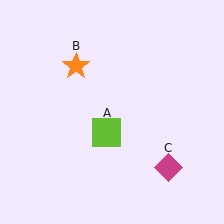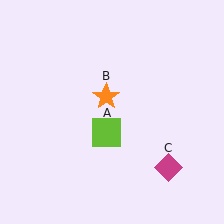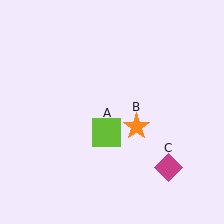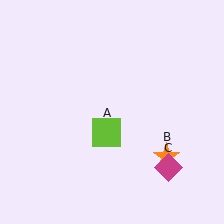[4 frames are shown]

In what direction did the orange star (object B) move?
The orange star (object B) moved down and to the right.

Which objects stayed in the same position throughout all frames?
Lime square (object A) and magenta diamond (object C) remained stationary.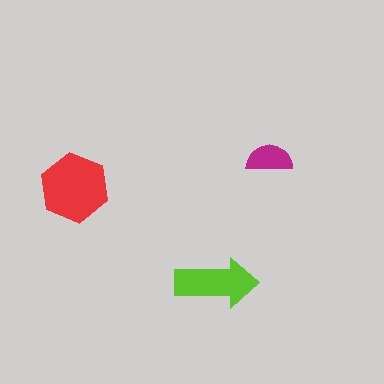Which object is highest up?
The magenta semicircle is topmost.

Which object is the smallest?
The magenta semicircle.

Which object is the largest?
The red hexagon.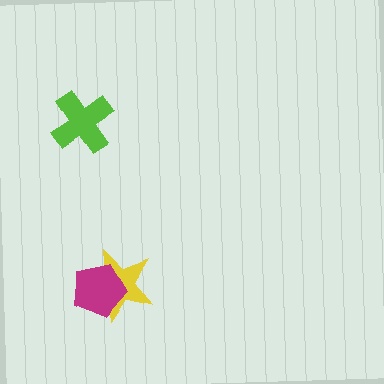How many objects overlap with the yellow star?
1 object overlaps with the yellow star.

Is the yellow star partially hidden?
Yes, it is partially covered by another shape.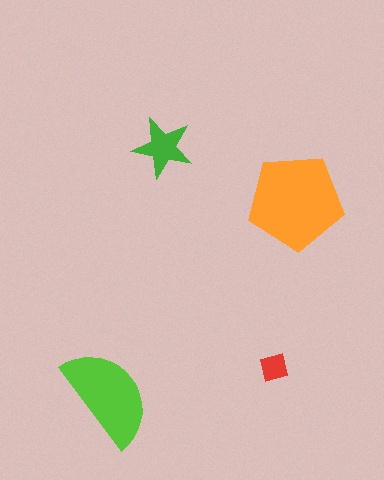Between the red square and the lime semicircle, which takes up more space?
The lime semicircle.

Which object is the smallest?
The red square.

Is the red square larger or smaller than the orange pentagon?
Smaller.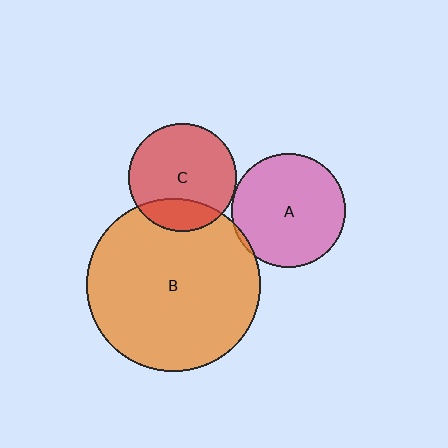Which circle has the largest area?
Circle B (orange).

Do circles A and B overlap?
Yes.